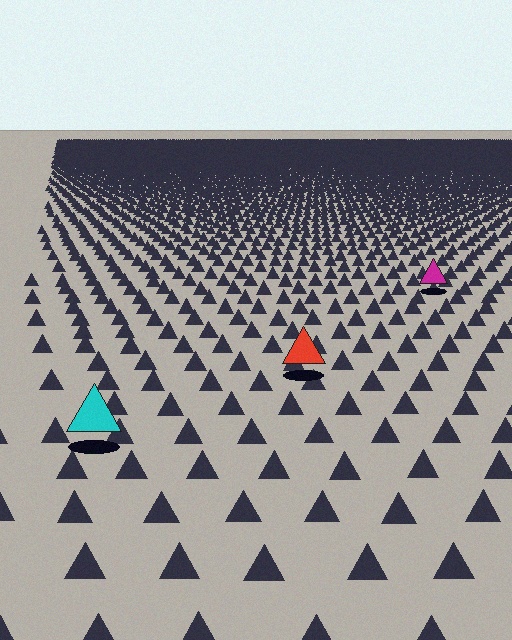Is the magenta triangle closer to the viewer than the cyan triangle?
No. The cyan triangle is closer — you can tell from the texture gradient: the ground texture is coarser near it.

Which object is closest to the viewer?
The cyan triangle is closest. The texture marks near it are larger and more spread out.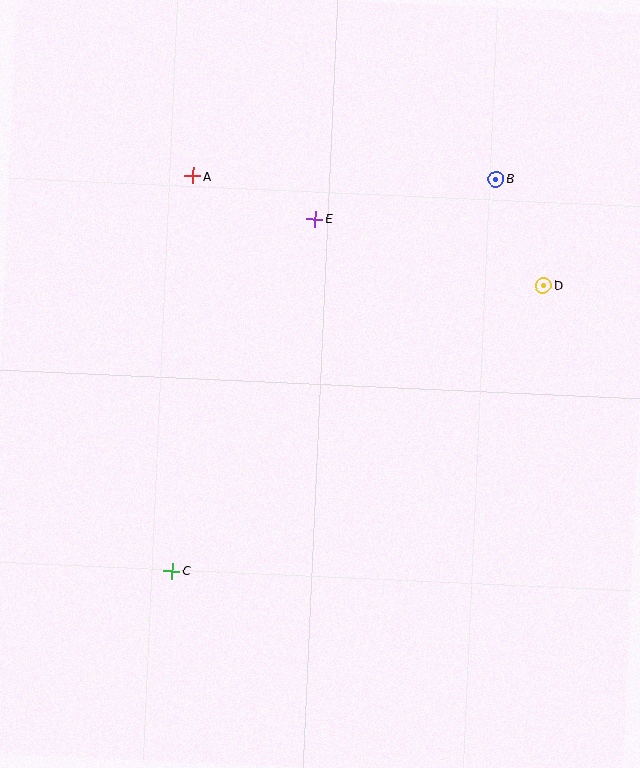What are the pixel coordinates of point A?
Point A is at (193, 176).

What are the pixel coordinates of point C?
Point C is at (172, 571).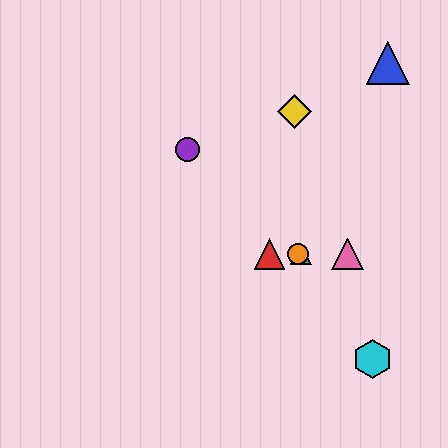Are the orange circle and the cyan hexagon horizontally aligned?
No, the orange circle is at y≈254 and the cyan hexagon is at y≈359.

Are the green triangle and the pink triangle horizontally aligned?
Yes, both are at y≈254.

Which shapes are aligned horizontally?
The red triangle, the green triangle, the orange circle, the pink triangle are aligned horizontally.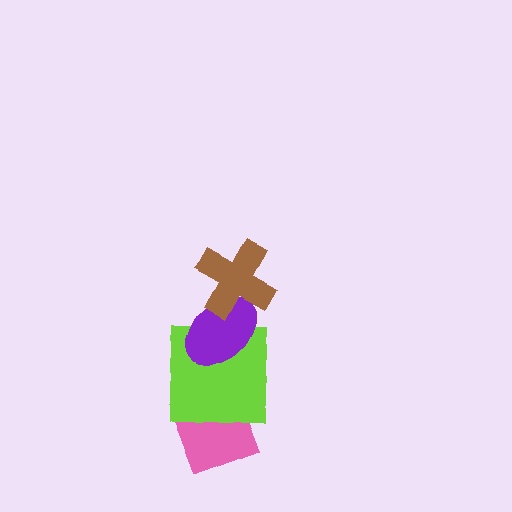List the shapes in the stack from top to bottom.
From top to bottom: the brown cross, the purple ellipse, the lime square, the pink diamond.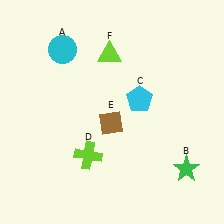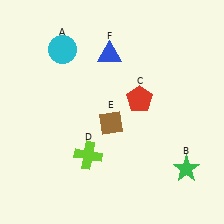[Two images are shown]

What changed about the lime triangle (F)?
In Image 1, F is lime. In Image 2, it changed to blue.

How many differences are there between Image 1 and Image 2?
There are 2 differences between the two images.